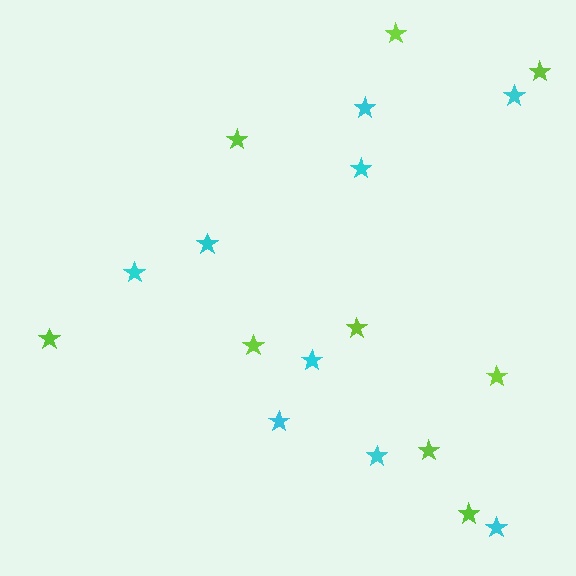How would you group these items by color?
There are 2 groups: one group of lime stars (9) and one group of cyan stars (9).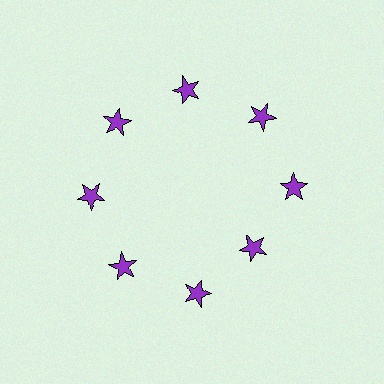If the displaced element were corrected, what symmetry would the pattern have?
It would have 8-fold rotational symmetry — the pattern would map onto itself every 45 degrees.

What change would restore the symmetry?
The symmetry would be restored by moving it outward, back onto the ring so that all 8 stars sit at equal angles and equal distance from the center.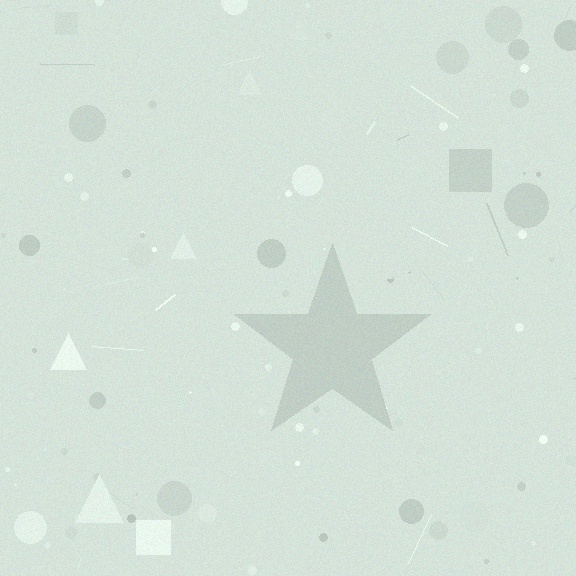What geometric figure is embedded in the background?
A star is embedded in the background.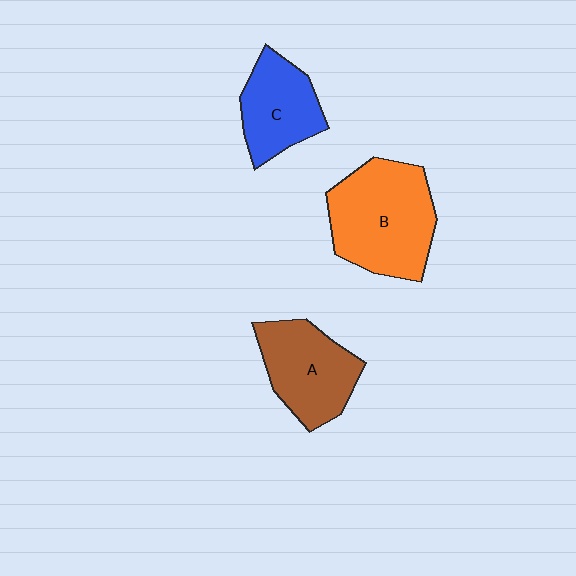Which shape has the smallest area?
Shape C (blue).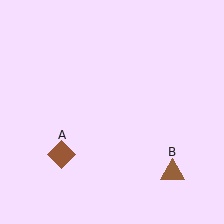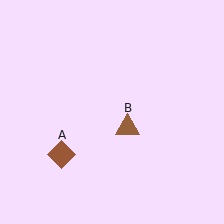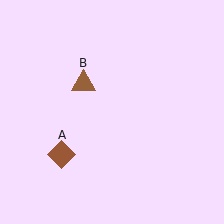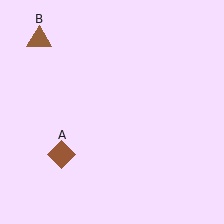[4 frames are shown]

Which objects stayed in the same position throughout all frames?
Brown diamond (object A) remained stationary.